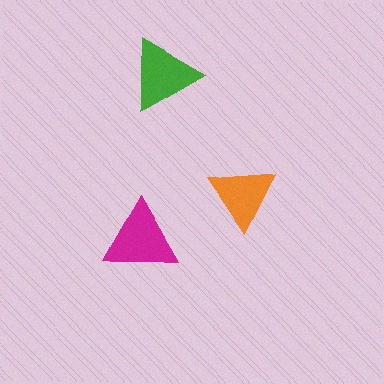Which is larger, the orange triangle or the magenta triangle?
The magenta one.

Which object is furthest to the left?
The magenta triangle is leftmost.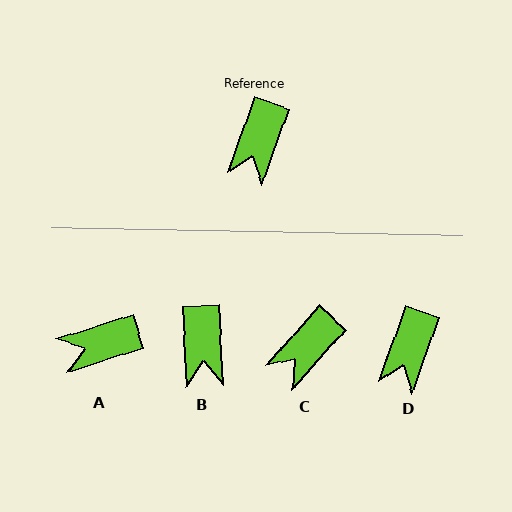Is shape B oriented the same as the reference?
No, it is off by about 22 degrees.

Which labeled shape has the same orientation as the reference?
D.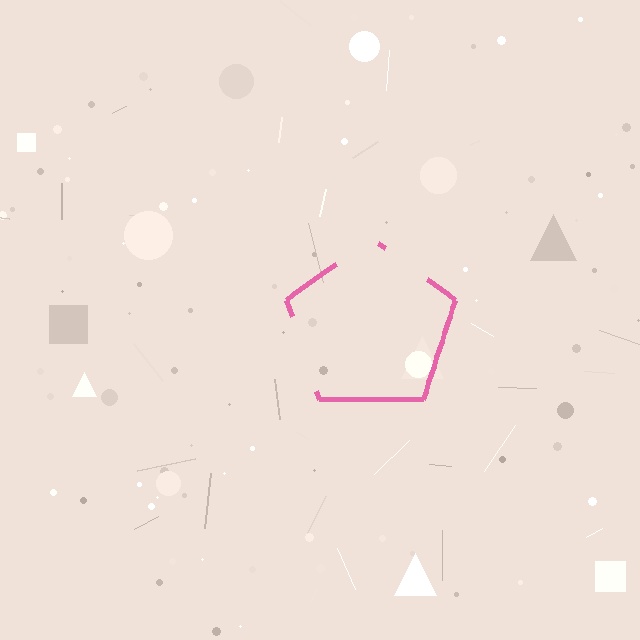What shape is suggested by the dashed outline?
The dashed outline suggests a pentagon.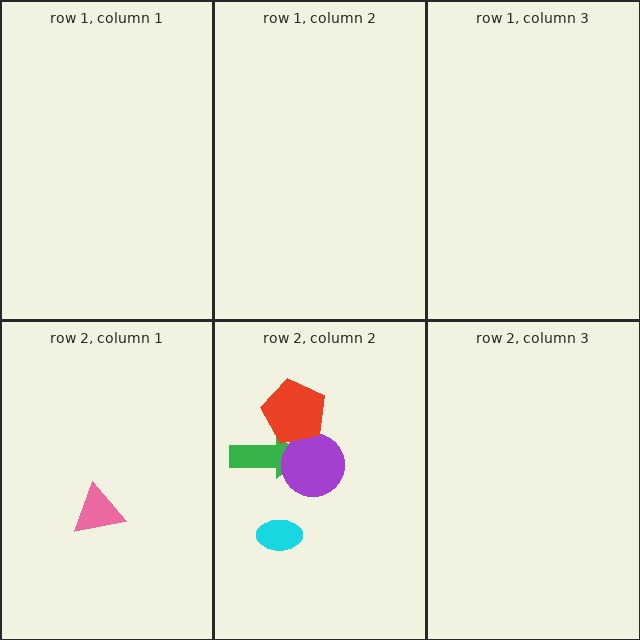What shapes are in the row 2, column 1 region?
The pink triangle.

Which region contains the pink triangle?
The row 2, column 1 region.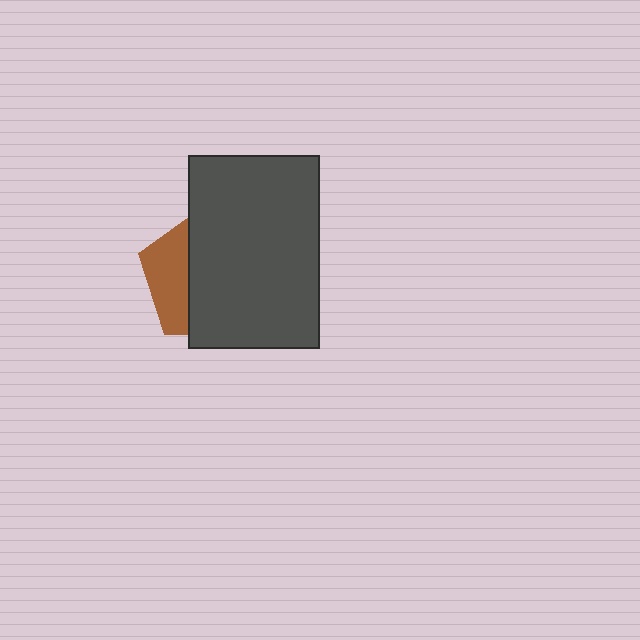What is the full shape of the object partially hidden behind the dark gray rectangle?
The partially hidden object is a brown pentagon.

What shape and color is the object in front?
The object in front is a dark gray rectangle.